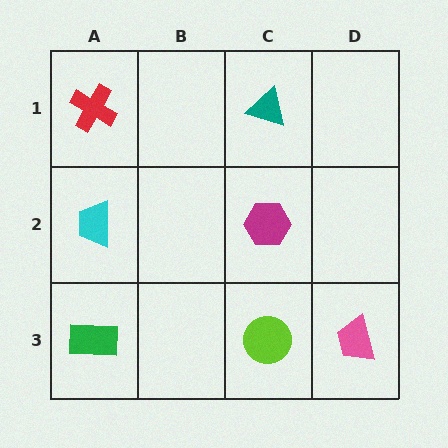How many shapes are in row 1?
2 shapes.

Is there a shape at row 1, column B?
No, that cell is empty.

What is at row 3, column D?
A pink trapezoid.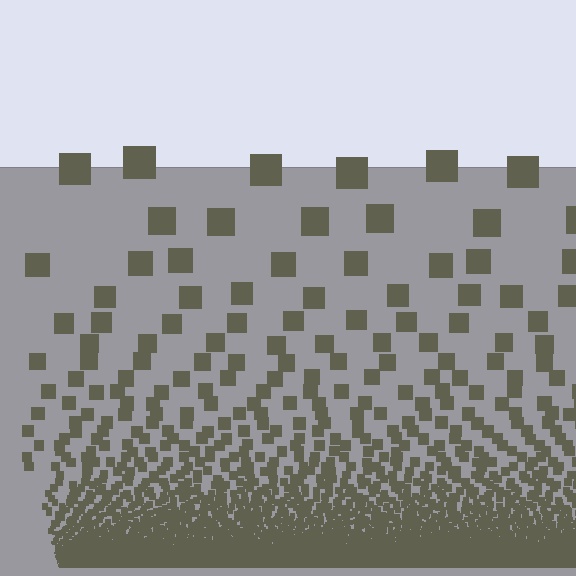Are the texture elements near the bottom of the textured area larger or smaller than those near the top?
Smaller. The gradient is inverted — elements near the bottom are smaller and denser.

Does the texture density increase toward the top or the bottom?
Density increases toward the bottom.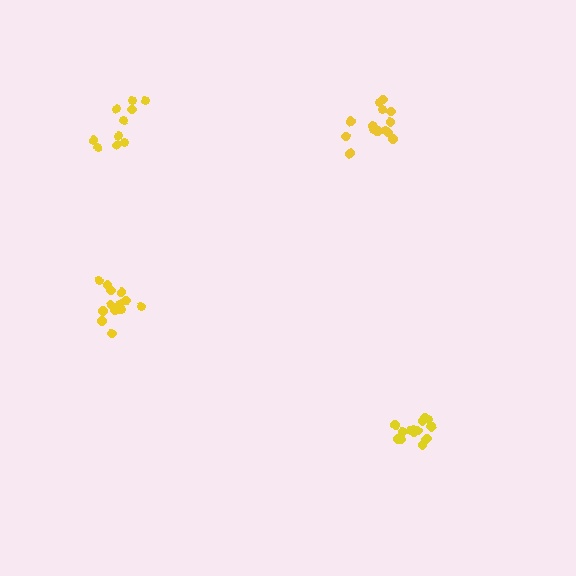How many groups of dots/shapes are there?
There are 4 groups.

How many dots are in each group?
Group 1: 13 dots, Group 2: 15 dots, Group 3: 11 dots, Group 4: 16 dots (55 total).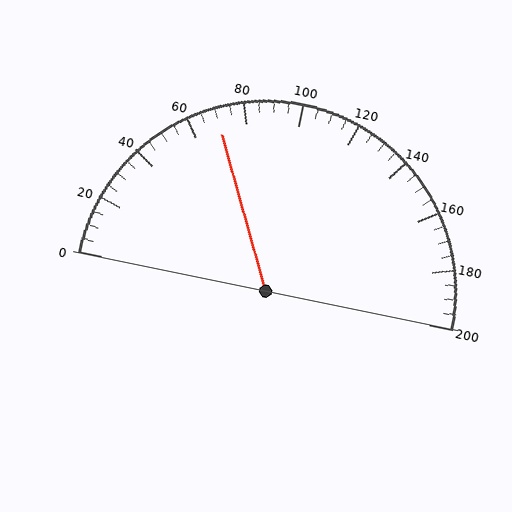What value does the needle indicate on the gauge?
The needle indicates approximately 70.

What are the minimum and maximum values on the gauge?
The gauge ranges from 0 to 200.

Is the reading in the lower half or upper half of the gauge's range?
The reading is in the lower half of the range (0 to 200).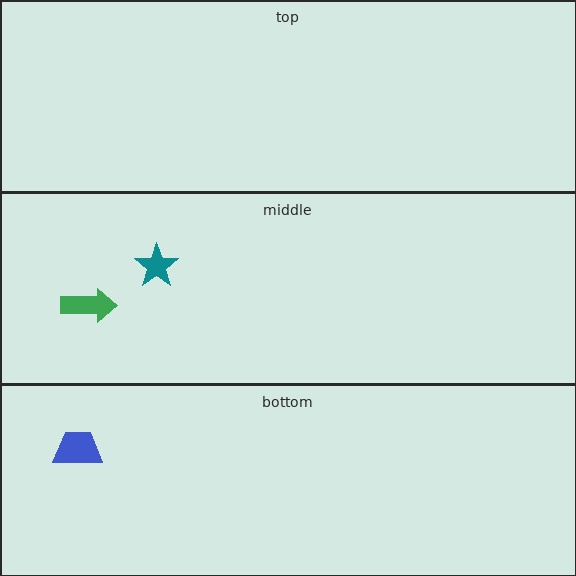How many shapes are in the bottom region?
1.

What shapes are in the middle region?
The teal star, the green arrow.